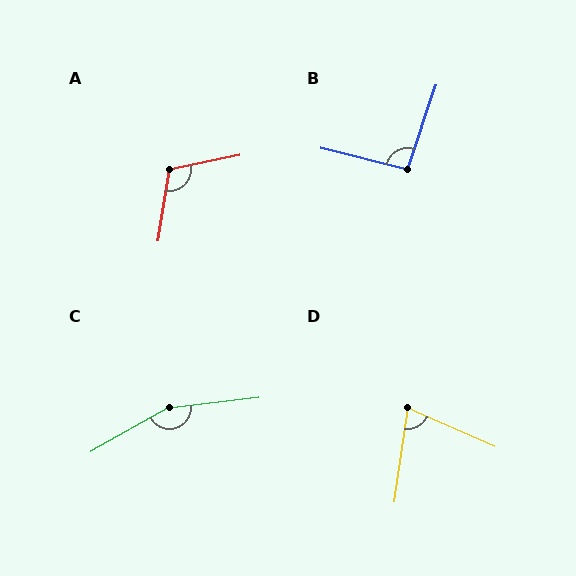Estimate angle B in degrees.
Approximately 95 degrees.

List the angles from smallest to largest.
D (74°), B (95°), A (111°), C (157°).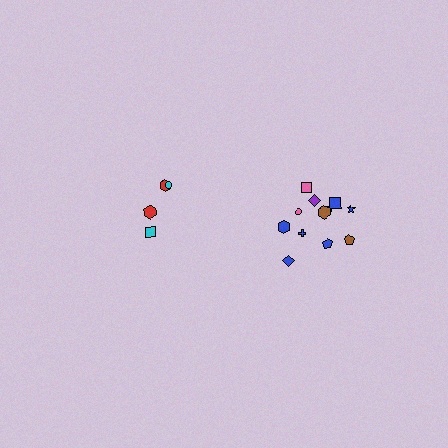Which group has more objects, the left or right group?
The right group.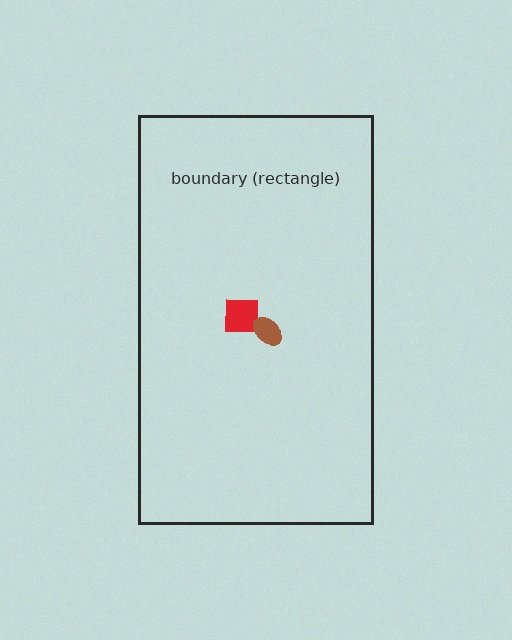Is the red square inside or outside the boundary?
Inside.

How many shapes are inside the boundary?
2 inside, 0 outside.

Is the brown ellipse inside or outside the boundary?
Inside.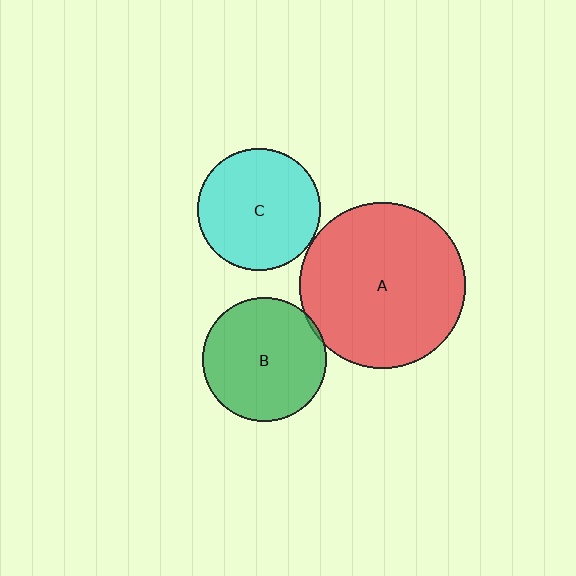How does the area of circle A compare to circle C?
Approximately 1.8 times.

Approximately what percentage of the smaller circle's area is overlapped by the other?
Approximately 5%.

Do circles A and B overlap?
Yes.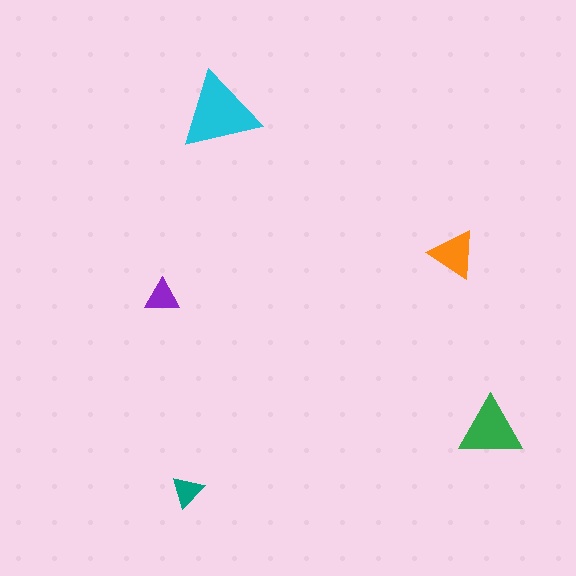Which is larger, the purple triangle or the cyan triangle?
The cyan one.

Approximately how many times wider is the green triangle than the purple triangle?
About 2 times wider.